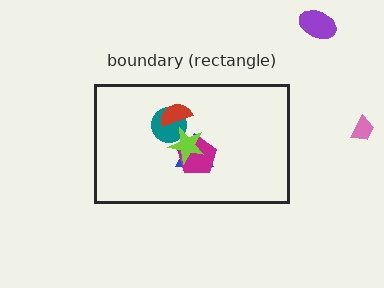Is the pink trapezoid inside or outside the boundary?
Outside.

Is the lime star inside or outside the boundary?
Inside.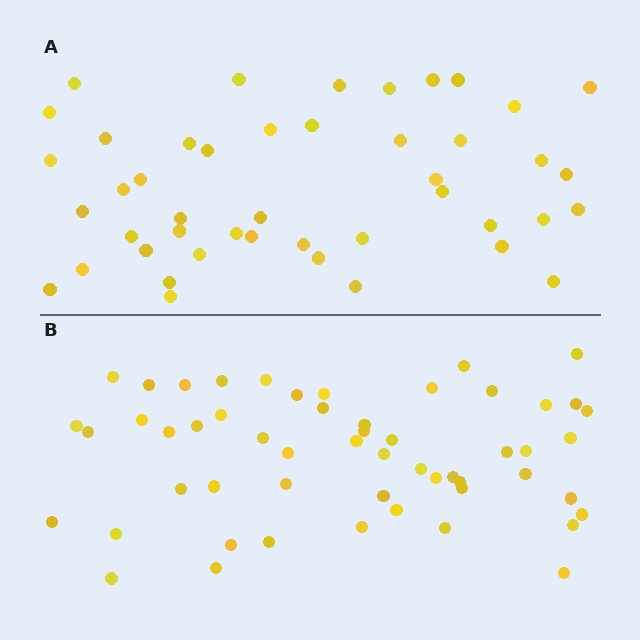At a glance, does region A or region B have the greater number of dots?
Region B (the bottom region) has more dots.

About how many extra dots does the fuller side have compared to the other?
Region B has roughly 8 or so more dots than region A.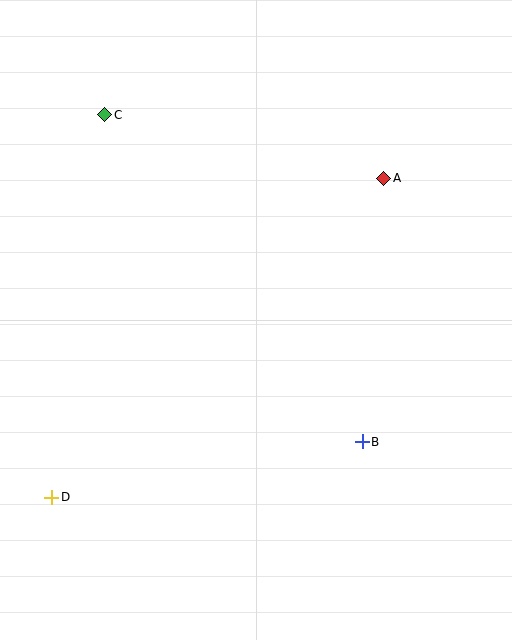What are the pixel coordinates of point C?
Point C is at (105, 115).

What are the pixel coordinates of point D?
Point D is at (52, 497).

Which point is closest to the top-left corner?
Point C is closest to the top-left corner.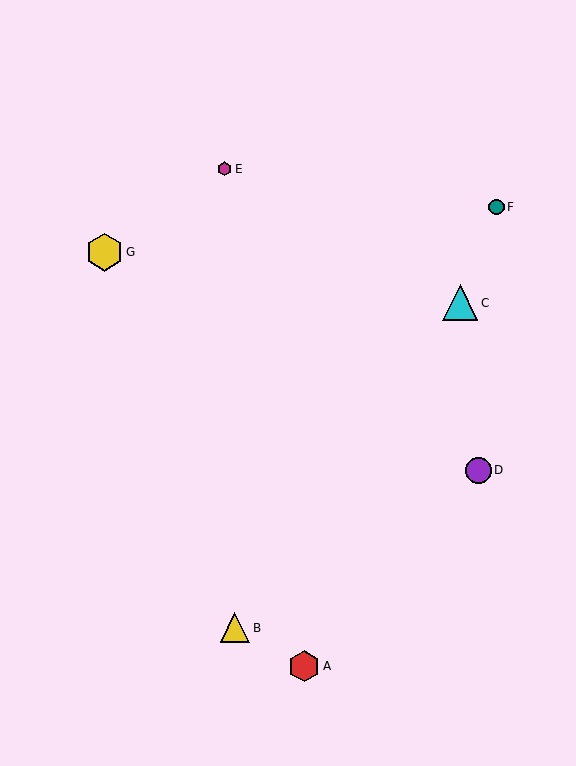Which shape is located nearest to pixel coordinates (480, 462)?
The purple circle (labeled D) at (478, 470) is nearest to that location.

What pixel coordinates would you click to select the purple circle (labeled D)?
Click at (478, 470) to select the purple circle D.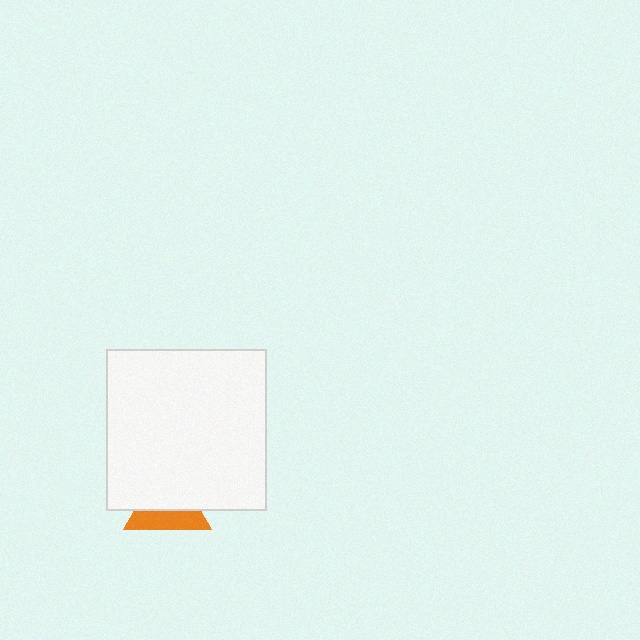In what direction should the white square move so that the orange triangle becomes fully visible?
The white square should move up. That is the shortest direction to clear the overlap and leave the orange triangle fully visible.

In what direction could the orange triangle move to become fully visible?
The orange triangle could move down. That would shift it out from behind the white square entirely.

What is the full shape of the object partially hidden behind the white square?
The partially hidden object is an orange triangle.